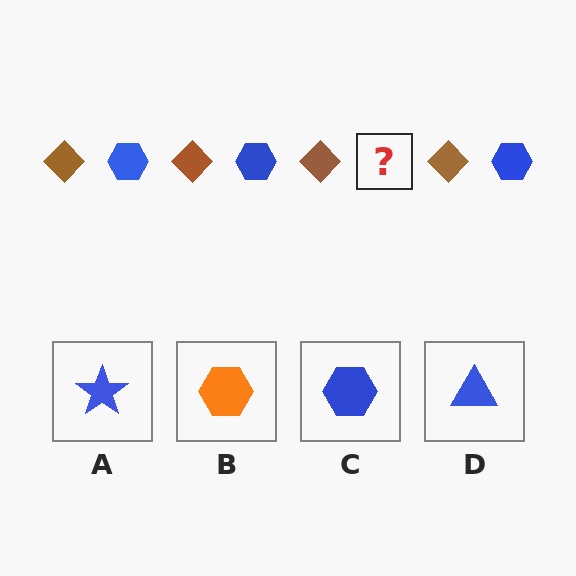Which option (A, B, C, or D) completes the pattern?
C.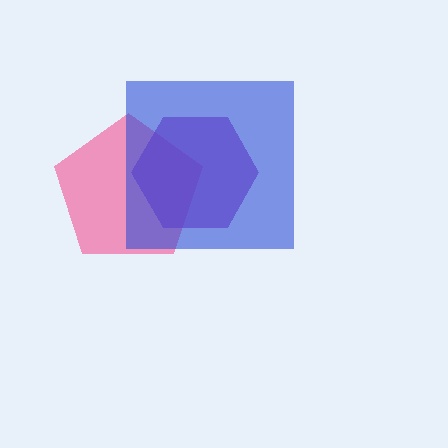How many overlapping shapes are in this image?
There are 3 overlapping shapes in the image.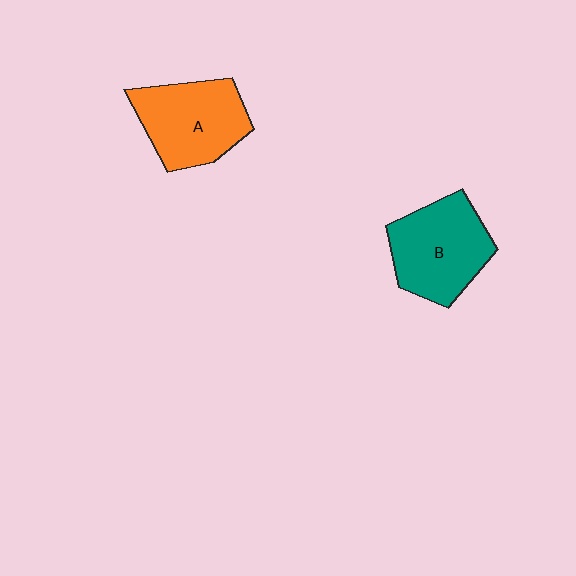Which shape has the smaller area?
Shape A (orange).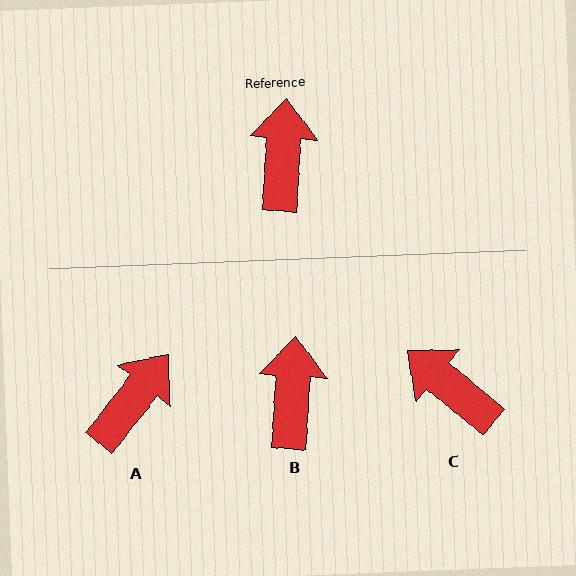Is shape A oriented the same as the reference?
No, it is off by about 35 degrees.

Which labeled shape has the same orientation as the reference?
B.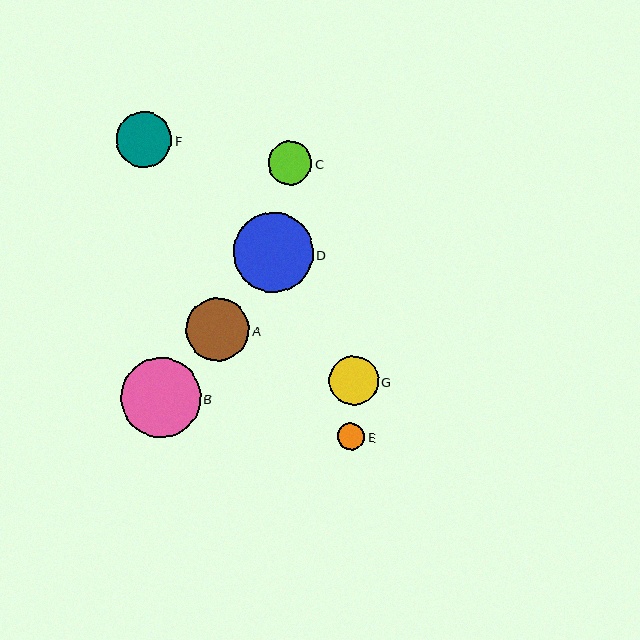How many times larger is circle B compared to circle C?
Circle B is approximately 1.9 times the size of circle C.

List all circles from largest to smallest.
From largest to smallest: B, D, A, F, G, C, E.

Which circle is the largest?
Circle B is the largest with a size of approximately 80 pixels.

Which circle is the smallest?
Circle E is the smallest with a size of approximately 27 pixels.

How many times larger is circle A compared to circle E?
Circle A is approximately 2.3 times the size of circle E.